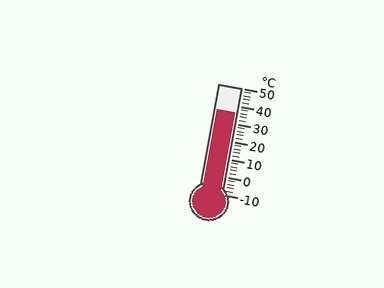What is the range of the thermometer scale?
The thermometer scale ranges from -10°C to 50°C.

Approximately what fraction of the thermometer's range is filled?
The thermometer is filled to approximately 75% of its range.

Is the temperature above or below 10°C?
The temperature is above 10°C.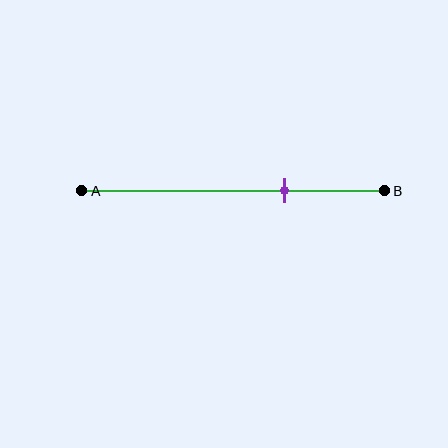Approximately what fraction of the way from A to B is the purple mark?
The purple mark is approximately 65% of the way from A to B.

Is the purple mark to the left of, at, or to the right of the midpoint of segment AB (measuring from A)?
The purple mark is to the right of the midpoint of segment AB.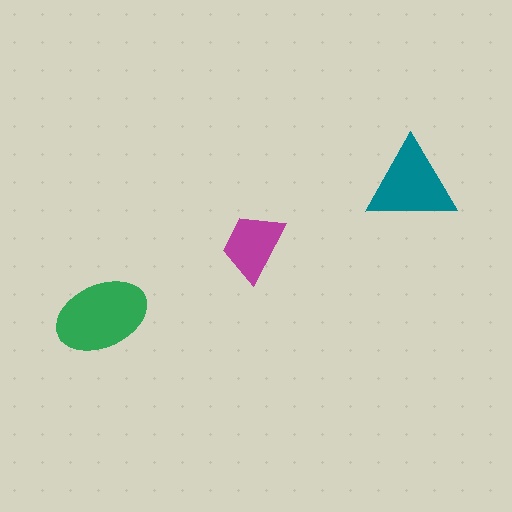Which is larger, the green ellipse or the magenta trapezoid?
The green ellipse.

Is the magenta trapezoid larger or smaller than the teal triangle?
Smaller.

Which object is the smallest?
The magenta trapezoid.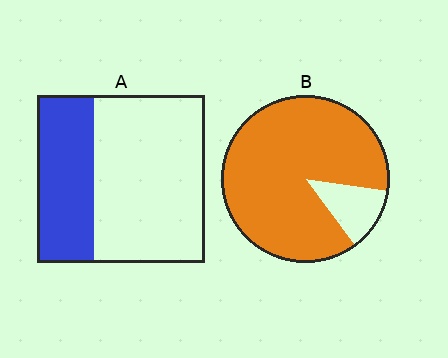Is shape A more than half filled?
No.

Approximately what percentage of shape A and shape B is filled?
A is approximately 35% and B is approximately 90%.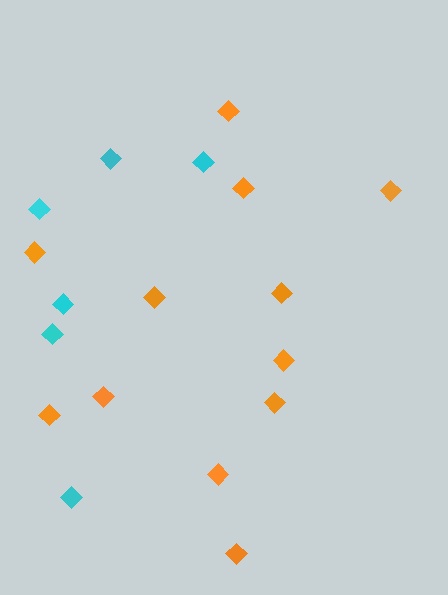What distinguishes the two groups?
There are 2 groups: one group of cyan diamonds (6) and one group of orange diamonds (12).